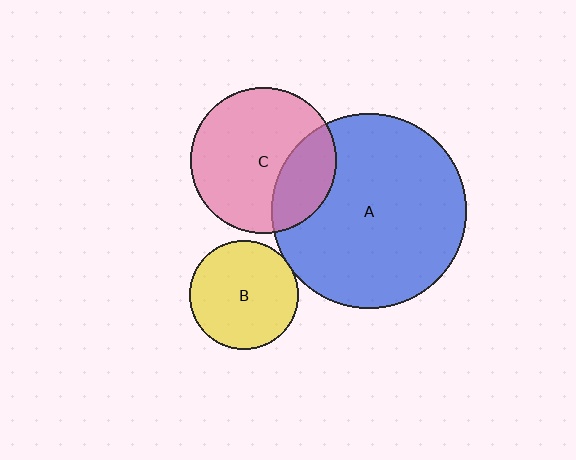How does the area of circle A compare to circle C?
Approximately 1.8 times.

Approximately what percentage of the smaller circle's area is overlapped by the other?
Approximately 25%.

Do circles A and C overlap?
Yes.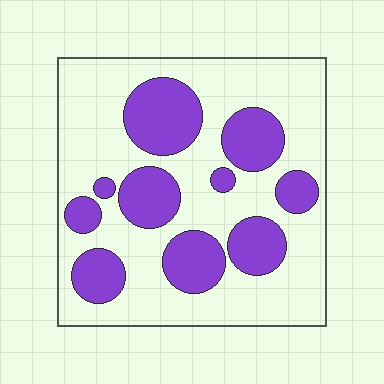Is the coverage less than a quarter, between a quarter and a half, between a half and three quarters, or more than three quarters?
Between a quarter and a half.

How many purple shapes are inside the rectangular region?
10.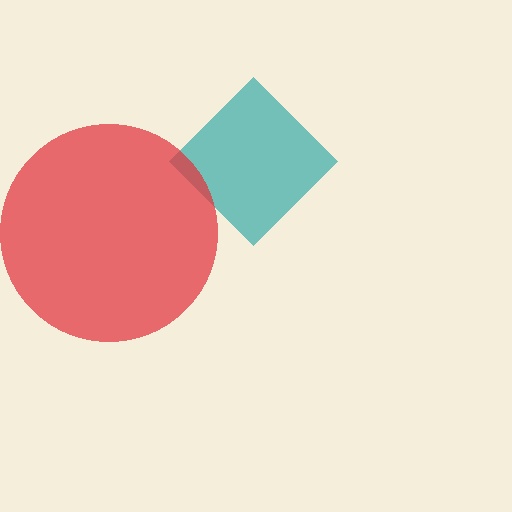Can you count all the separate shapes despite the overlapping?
Yes, there are 2 separate shapes.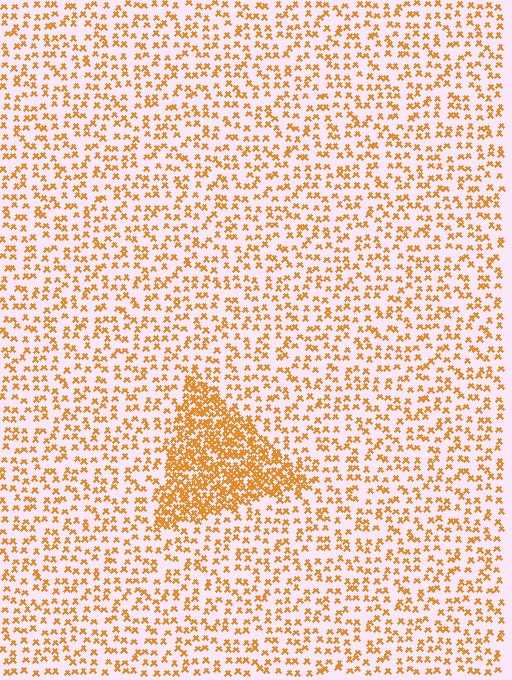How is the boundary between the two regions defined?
The boundary is defined by a change in element density (approximately 2.7x ratio). All elements are the same color, size, and shape.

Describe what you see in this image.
The image contains small orange elements arranged at two different densities. A triangle-shaped region is visible where the elements are more densely packed than the surrounding area.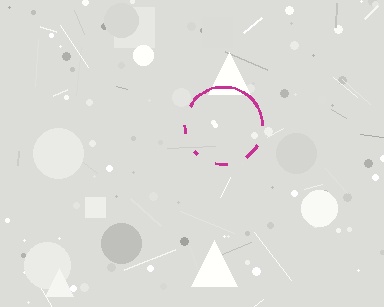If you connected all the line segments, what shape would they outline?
They would outline a circle.